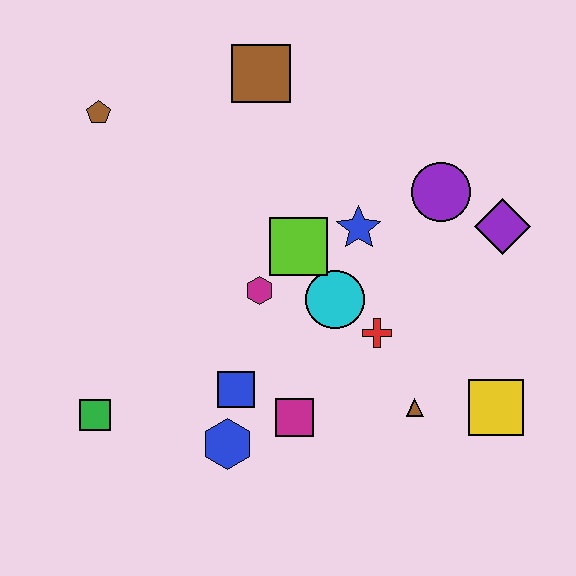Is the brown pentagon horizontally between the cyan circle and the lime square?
No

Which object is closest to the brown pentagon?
The brown square is closest to the brown pentagon.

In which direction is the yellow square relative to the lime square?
The yellow square is to the right of the lime square.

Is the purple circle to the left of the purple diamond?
Yes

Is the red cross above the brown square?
No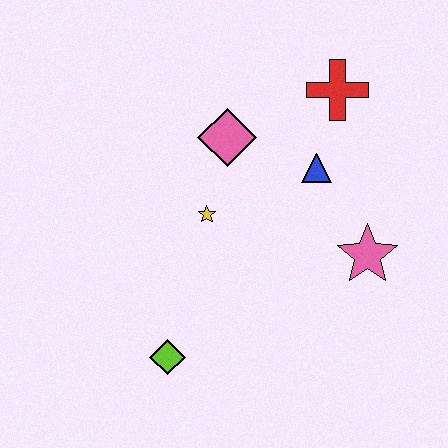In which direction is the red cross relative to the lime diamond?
The red cross is above the lime diamond.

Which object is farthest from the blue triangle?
The lime diamond is farthest from the blue triangle.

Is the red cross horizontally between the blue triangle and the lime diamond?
No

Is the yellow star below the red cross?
Yes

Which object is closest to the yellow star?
The pink diamond is closest to the yellow star.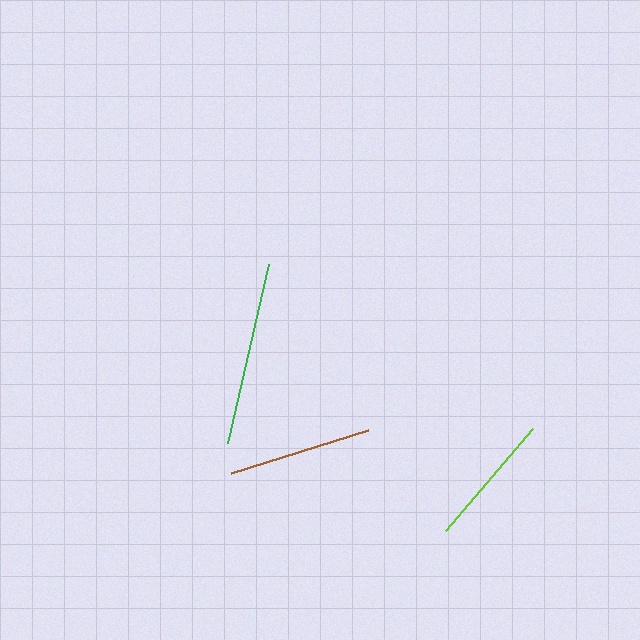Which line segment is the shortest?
The lime line is the shortest at approximately 134 pixels.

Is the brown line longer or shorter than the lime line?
The brown line is longer than the lime line.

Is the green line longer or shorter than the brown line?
The green line is longer than the brown line.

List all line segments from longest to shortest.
From longest to shortest: green, brown, lime.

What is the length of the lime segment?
The lime segment is approximately 134 pixels long.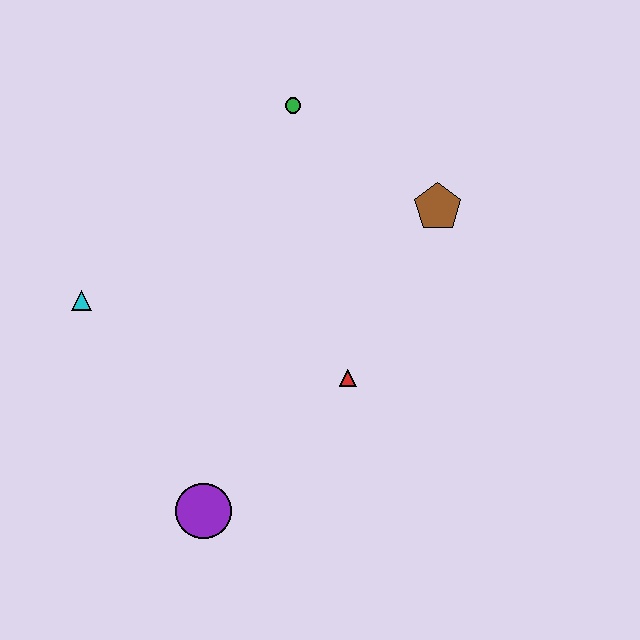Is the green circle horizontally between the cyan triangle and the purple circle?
No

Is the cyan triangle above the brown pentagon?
No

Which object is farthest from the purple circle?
The green circle is farthest from the purple circle.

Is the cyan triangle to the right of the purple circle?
No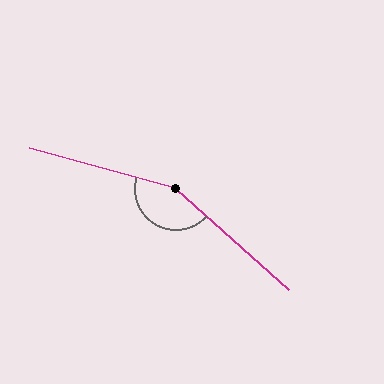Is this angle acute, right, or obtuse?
It is obtuse.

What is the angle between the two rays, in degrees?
Approximately 154 degrees.